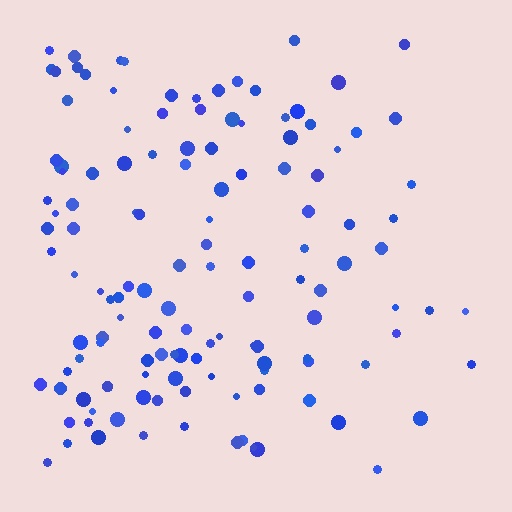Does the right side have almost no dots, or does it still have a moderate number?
Still a moderate number, just noticeably fewer than the left.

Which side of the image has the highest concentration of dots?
The left.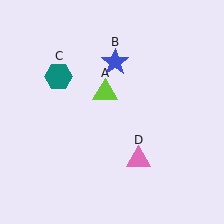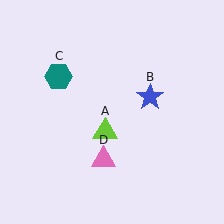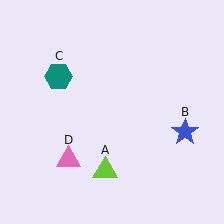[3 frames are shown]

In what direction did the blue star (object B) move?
The blue star (object B) moved down and to the right.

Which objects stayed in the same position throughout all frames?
Teal hexagon (object C) remained stationary.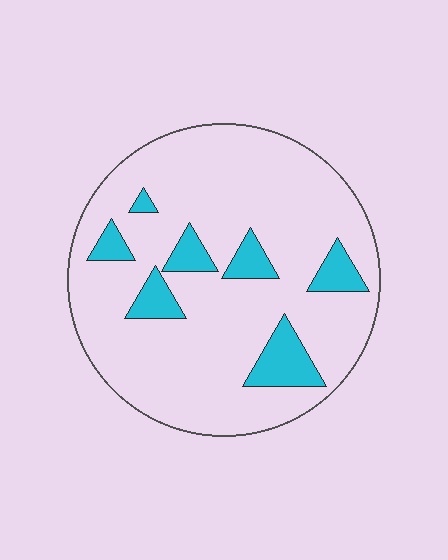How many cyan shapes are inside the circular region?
7.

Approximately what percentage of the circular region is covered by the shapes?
Approximately 15%.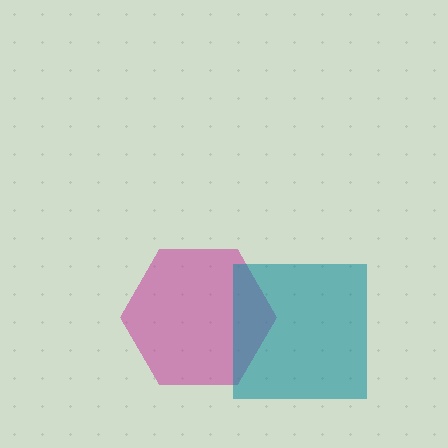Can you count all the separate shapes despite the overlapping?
Yes, there are 2 separate shapes.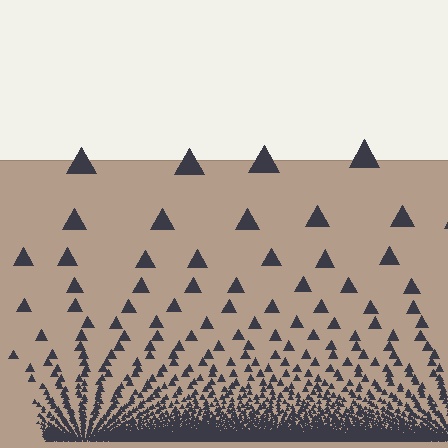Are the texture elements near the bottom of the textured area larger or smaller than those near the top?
Smaller. The gradient is inverted — elements near the bottom are smaller and denser.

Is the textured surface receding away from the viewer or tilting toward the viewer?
The surface appears to tilt toward the viewer. Texture elements get larger and sparser toward the top.